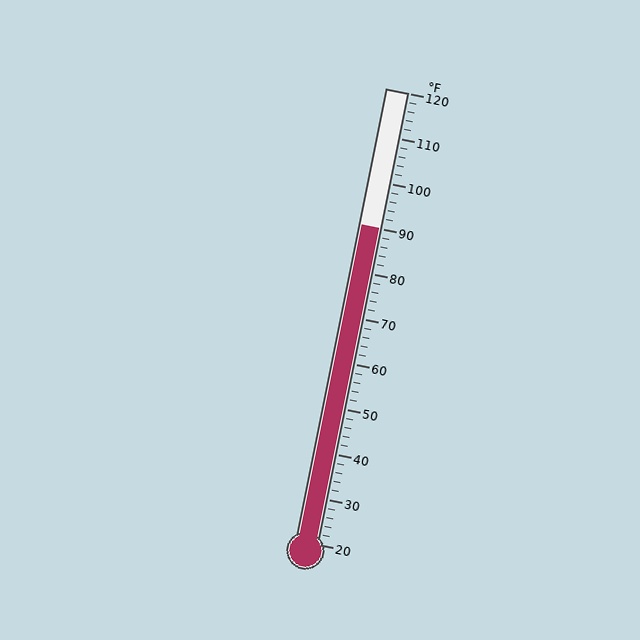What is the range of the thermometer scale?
The thermometer scale ranges from 20°F to 120°F.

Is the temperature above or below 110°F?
The temperature is below 110°F.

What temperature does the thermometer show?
The thermometer shows approximately 90°F.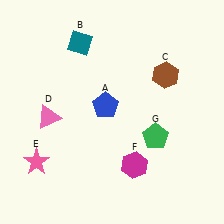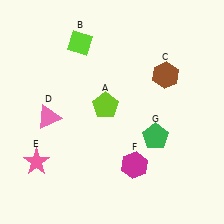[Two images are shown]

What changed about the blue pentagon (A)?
In Image 1, A is blue. In Image 2, it changed to lime.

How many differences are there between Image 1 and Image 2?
There are 2 differences between the two images.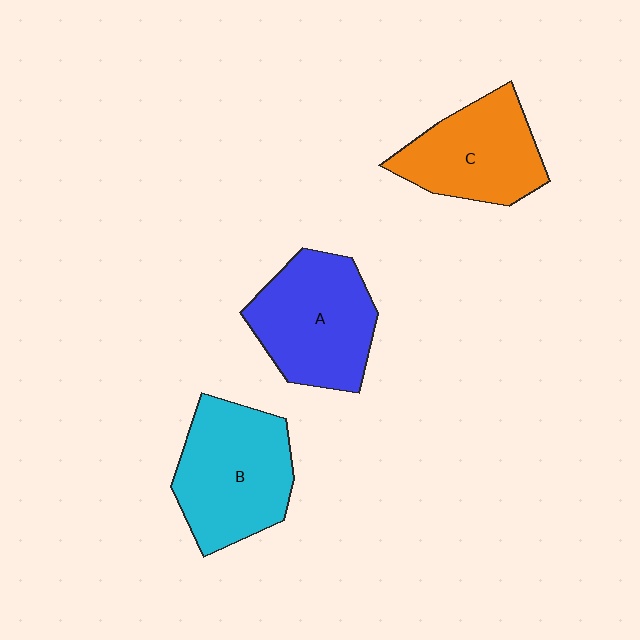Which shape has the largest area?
Shape B (cyan).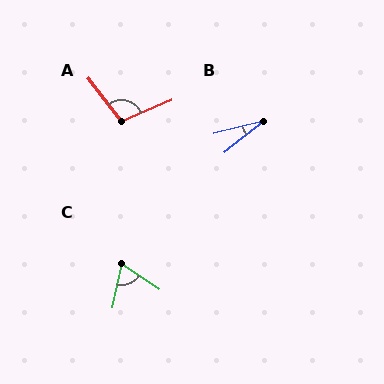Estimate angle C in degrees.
Approximately 68 degrees.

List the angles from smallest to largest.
B (24°), C (68°), A (105°).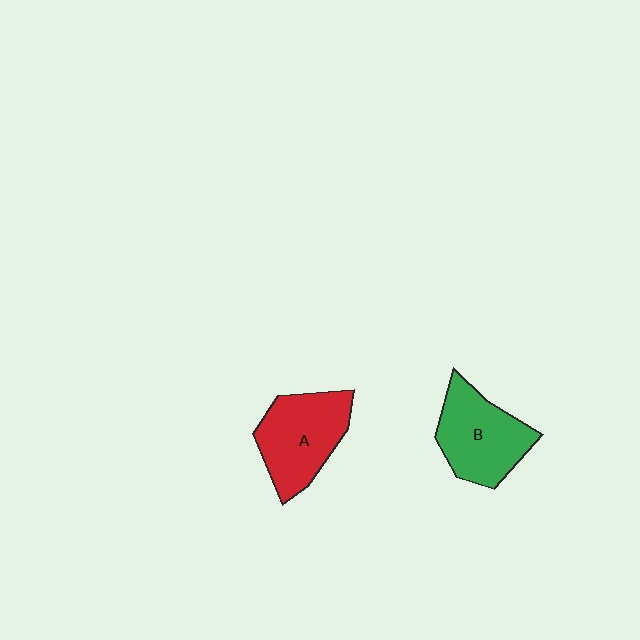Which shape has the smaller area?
Shape B (green).